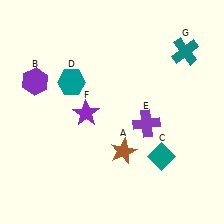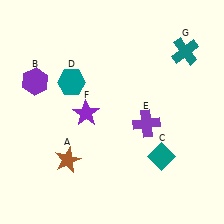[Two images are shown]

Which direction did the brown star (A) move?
The brown star (A) moved left.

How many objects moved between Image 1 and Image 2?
1 object moved between the two images.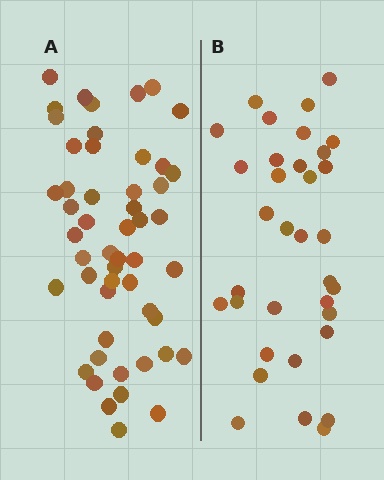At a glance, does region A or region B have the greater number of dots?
Region A (the left region) has more dots.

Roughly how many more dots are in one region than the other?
Region A has approximately 15 more dots than region B.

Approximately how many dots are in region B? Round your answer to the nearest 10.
About 30 dots. (The exact count is 34, which rounds to 30.)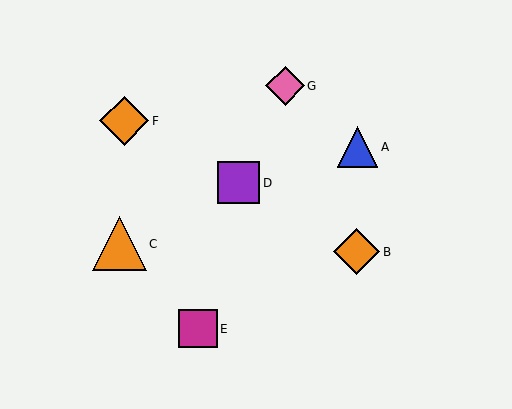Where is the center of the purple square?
The center of the purple square is at (239, 183).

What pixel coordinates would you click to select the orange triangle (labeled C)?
Click at (119, 244) to select the orange triangle C.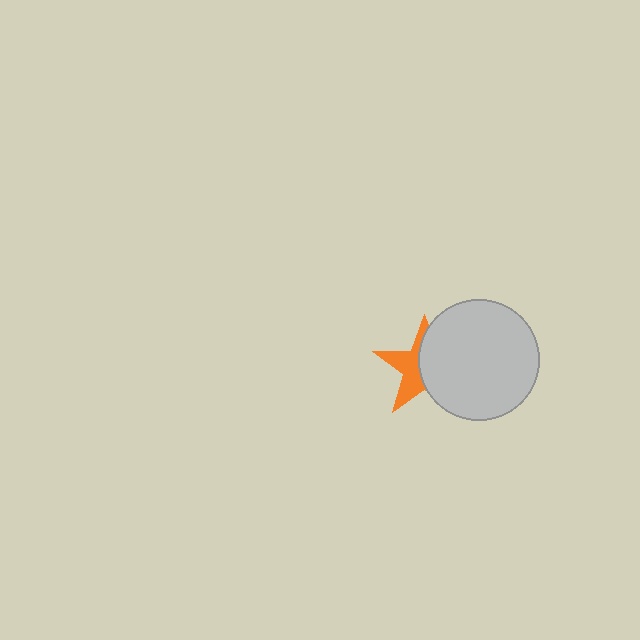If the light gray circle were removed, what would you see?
You would see the complete orange star.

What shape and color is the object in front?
The object in front is a light gray circle.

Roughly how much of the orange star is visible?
A small part of it is visible (roughly 45%).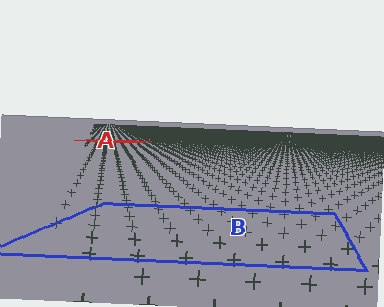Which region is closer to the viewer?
Region B is closer. The texture elements there are larger and more spread out.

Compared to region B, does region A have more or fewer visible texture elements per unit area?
Region A has more texture elements per unit area — they are packed more densely because it is farther away.